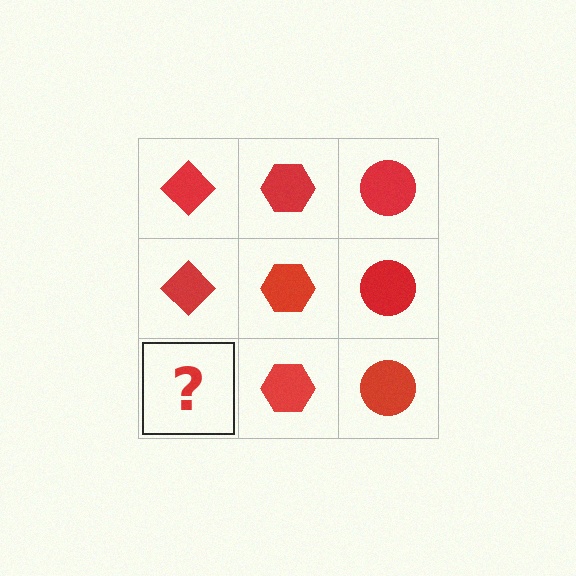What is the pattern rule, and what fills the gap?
The rule is that each column has a consistent shape. The gap should be filled with a red diamond.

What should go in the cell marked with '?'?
The missing cell should contain a red diamond.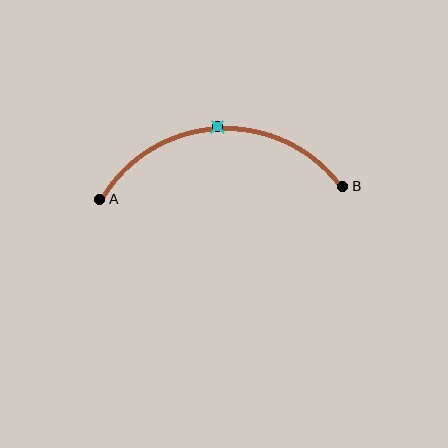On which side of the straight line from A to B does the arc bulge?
The arc bulges above the straight line connecting A and B.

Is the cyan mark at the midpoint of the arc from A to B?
Yes. The cyan mark lies on the arc at equal arc-length from both A and B — it is the arc midpoint.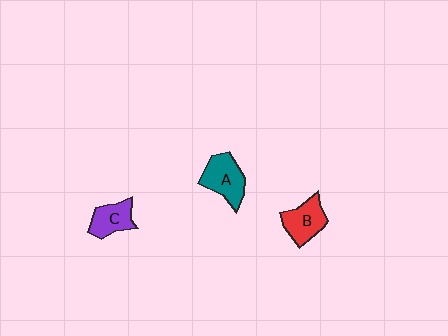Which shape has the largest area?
Shape A (teal).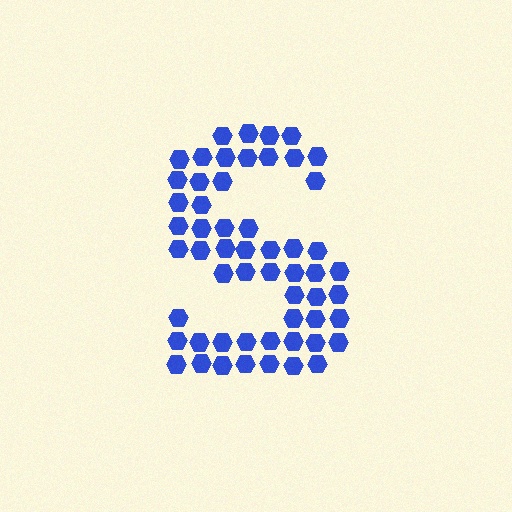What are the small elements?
The small elements are hexagons.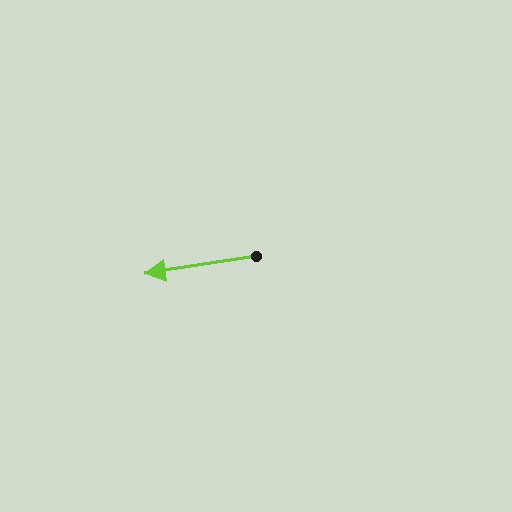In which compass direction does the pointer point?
West.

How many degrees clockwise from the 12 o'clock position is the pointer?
Approximately 261 degrees.